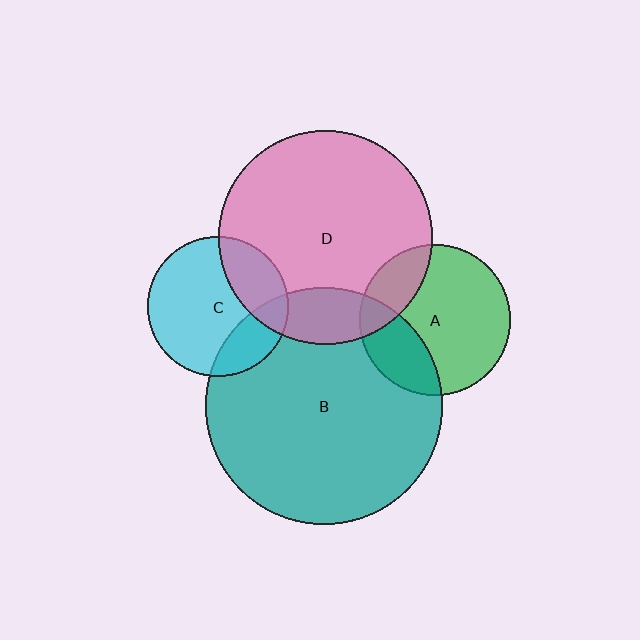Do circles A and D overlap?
Yes.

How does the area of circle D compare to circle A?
Approximately 2.0 times.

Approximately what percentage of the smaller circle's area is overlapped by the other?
Approximately 20%.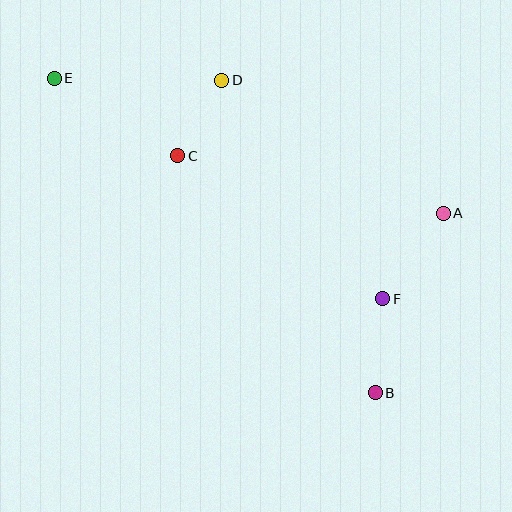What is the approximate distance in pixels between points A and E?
The distance between A and E is approximately 411 pixels.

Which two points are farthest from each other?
Points B and E are farthest from each other.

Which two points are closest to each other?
Points C and D are closest to each other.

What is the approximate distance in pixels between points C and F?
The distance between C and F is approximately 250 pixels.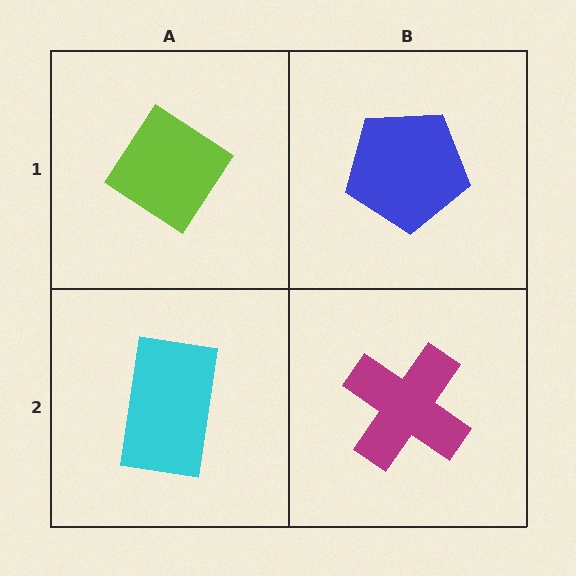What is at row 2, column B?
A magenta cross.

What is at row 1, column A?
A lime diamond.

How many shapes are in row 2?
2 shapes.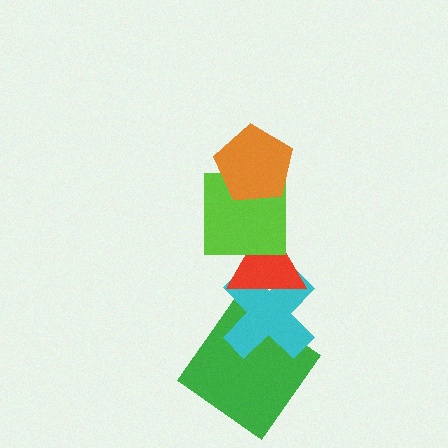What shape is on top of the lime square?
The orange pentagon is on top of the lime square.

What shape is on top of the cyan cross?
The red triangle is on top of the cyan cross.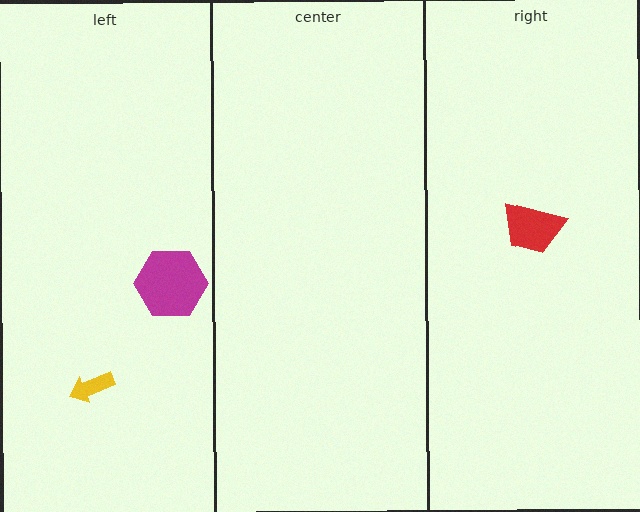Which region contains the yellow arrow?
The left region.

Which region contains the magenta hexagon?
The left region.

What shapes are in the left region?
The yellow arrow, the magenta hexagon.